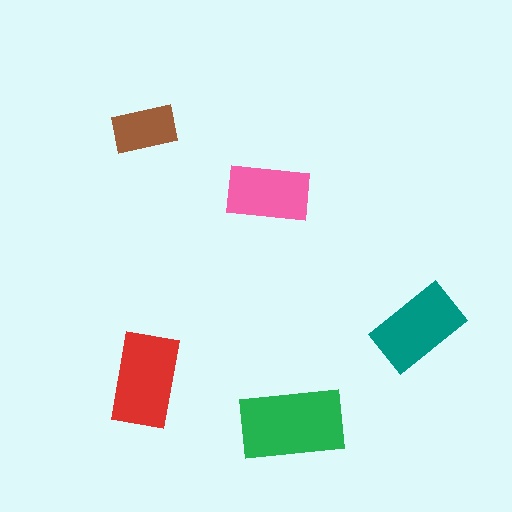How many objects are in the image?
There are 5 objects in the image.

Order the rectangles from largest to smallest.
the green one, the red one, the teal one, the pink one, the brown one.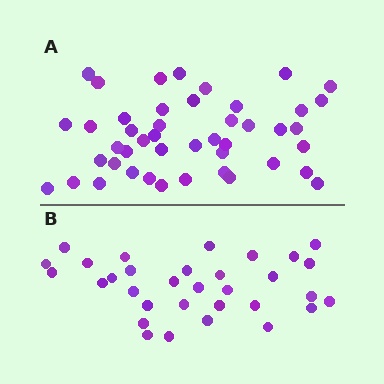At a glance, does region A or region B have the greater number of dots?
Region A (the top region) has more dots.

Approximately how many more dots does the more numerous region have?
Region A has approximately 15 more dots than region B.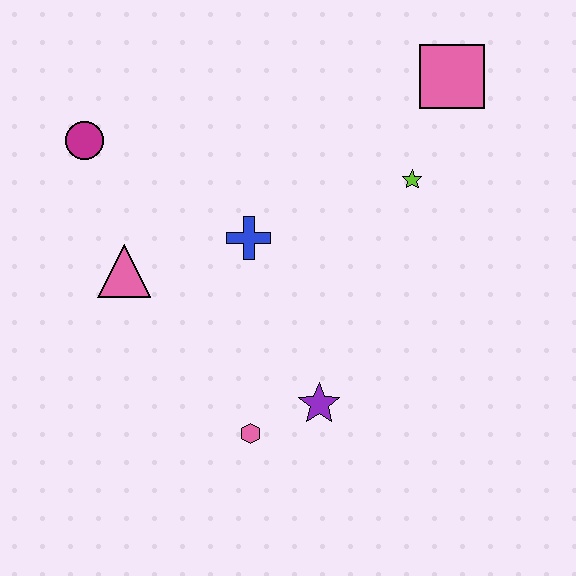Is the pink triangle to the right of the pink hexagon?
No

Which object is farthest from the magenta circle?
The pink square is farthest from the magenta circle.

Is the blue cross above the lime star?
No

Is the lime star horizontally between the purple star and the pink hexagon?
No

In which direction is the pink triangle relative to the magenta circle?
The pink triangle is below the magenta circle.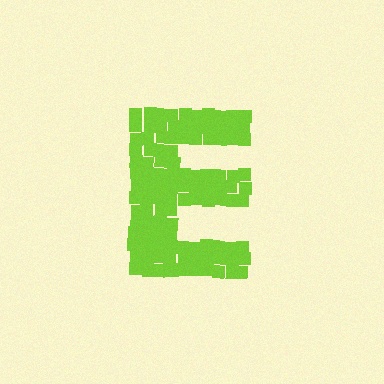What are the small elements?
The small elements are squares.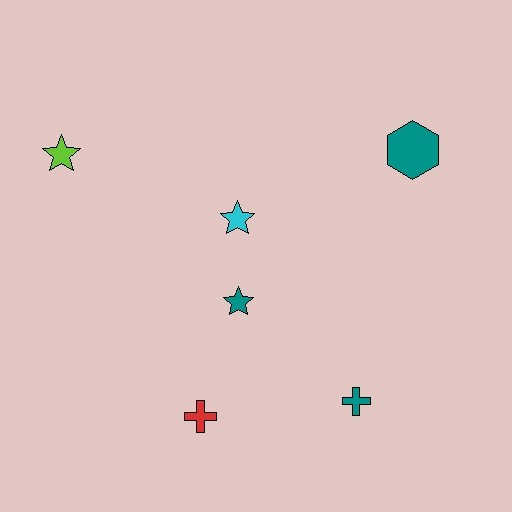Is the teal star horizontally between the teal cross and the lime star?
Yes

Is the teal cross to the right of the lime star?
Yes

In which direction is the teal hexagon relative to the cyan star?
The teal hexagon is to the right of the cyan star.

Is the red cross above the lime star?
No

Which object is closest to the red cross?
The teal star is closest to the red cross.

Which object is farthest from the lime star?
The teal cross is farthest from the lime star.